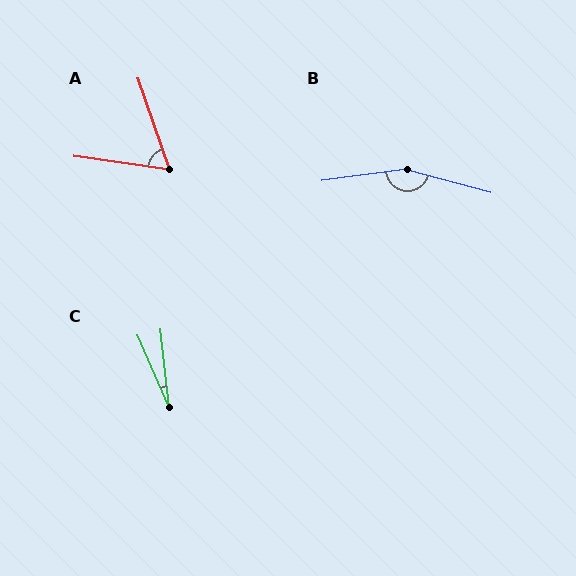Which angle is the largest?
B, at approximately 157 degrees.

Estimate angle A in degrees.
Approximately 63 degrees.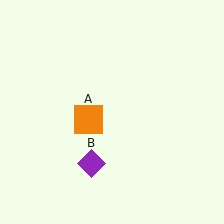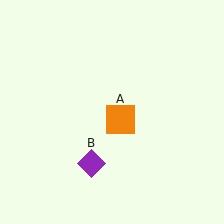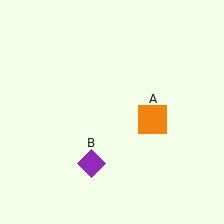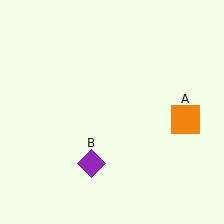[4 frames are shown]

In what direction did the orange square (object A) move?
The orange square (object A) moved right.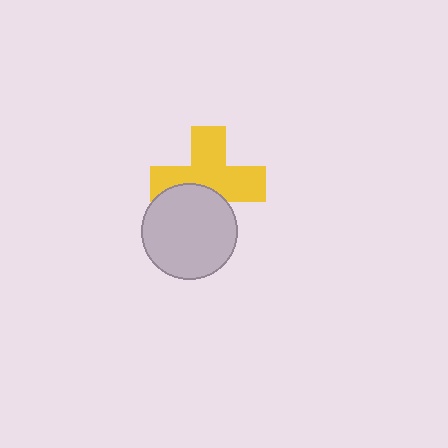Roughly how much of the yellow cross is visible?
Most of it is visible (roughly 66%).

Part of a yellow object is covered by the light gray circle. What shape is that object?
It is a cross.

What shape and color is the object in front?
The object in front is a light gray circle.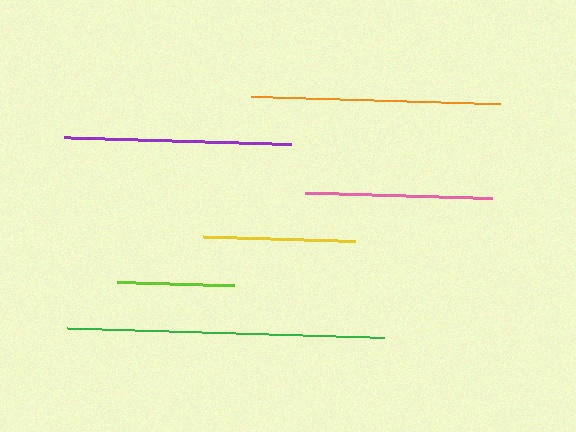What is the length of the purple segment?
The purple segment is approximately 227 pixels long.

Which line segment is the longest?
The green line is the longest at approximately 318 pixels.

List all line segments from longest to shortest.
From longest to shortest: green, orange, purple, pink, yellow, lime.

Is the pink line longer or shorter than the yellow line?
The pink line is longer than the yellow line.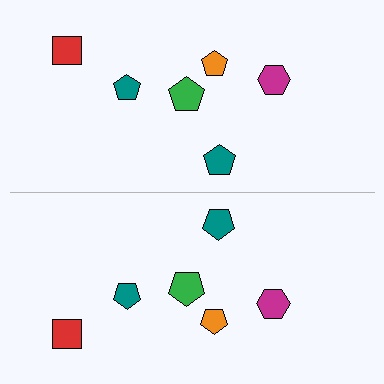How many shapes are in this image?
There are 12 shapes in this image.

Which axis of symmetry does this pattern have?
The pattern has a horizontal axis of symmetry running through the center of the image.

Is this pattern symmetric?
Yes, this pattern has bilateral (reflection) symmetry.